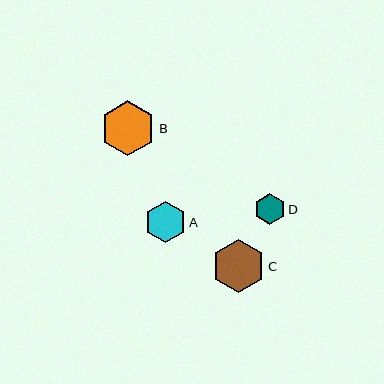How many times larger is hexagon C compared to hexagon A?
Hexagon C is approximately 1.3 times the size of hexagon A.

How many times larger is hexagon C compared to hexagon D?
Hexagon C is approximately 1.7 times the size of hexagon D.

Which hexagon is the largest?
Hexagon B is the largest with a size of approximately 55 pixels.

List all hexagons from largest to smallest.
From largest to smallest: B, C, A, D.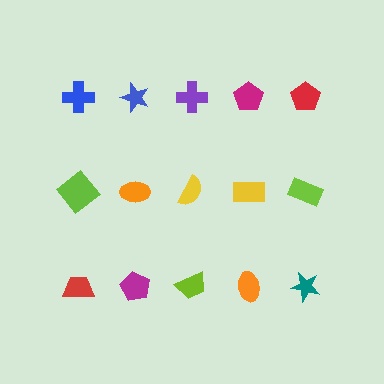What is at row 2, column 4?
A yellow rectangle.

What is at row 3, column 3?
A lime trapezoid.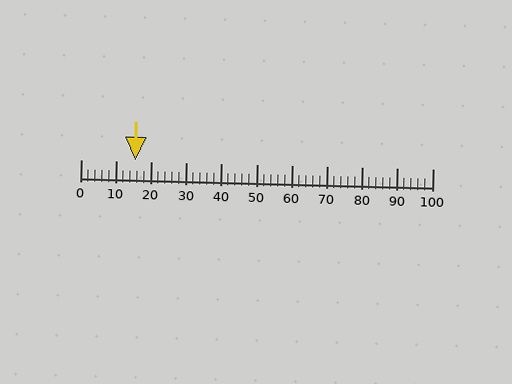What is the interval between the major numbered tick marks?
The major tick marks are spaced 10 units apart.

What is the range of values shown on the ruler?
The ruler shows values from 0 to 100.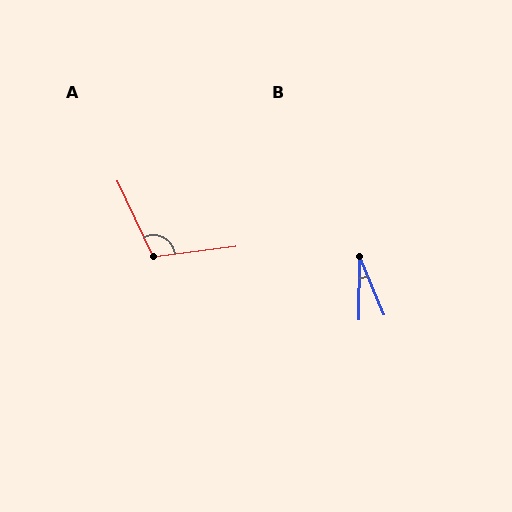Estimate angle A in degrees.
Approximately 108 degrees.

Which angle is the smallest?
B, at approximately 23 degrees.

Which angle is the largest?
A, at approximately 108 degrees.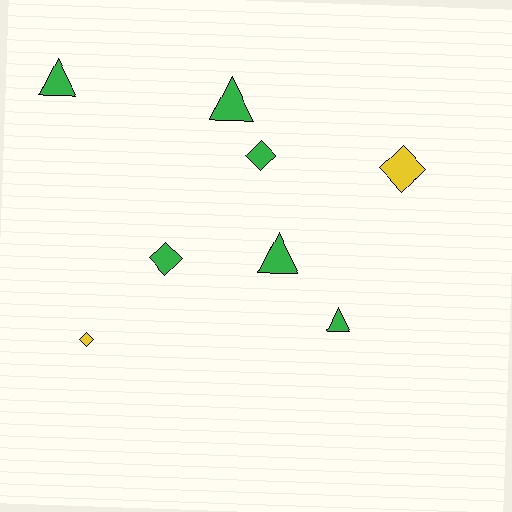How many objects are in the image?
There are 8 objects.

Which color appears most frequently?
Green, with 6 objects.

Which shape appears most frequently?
Triangle, with 4 objects.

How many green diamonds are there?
There are 2 green diamonds.